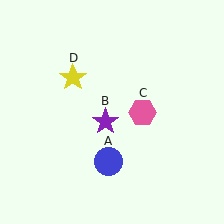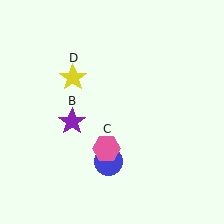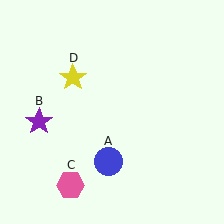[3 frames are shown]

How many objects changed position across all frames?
2 objects changed position: purple star (object B), pink hexagon (object C).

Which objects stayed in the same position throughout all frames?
Blue circle (object A) and yellow star (object D) remained stationary.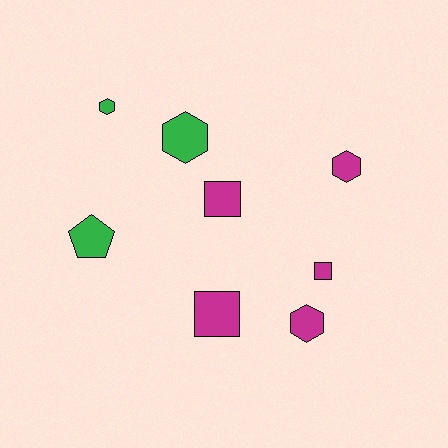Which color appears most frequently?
Magenta, with 5 objects.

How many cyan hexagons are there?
There are no cyan hexagons.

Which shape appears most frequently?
Hexagon, with 4 objects.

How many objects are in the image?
There are 8 objects.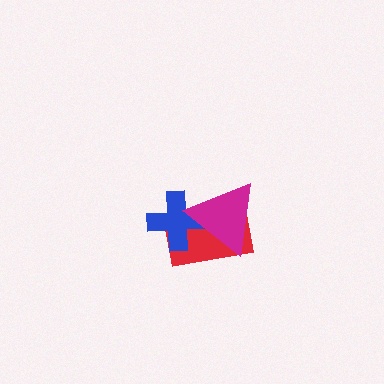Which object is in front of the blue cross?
The magenta triangle is in front of the blue cross.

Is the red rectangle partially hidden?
Yes, it is partially covered by another shape.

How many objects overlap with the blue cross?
2 objects overlap with the blue cross.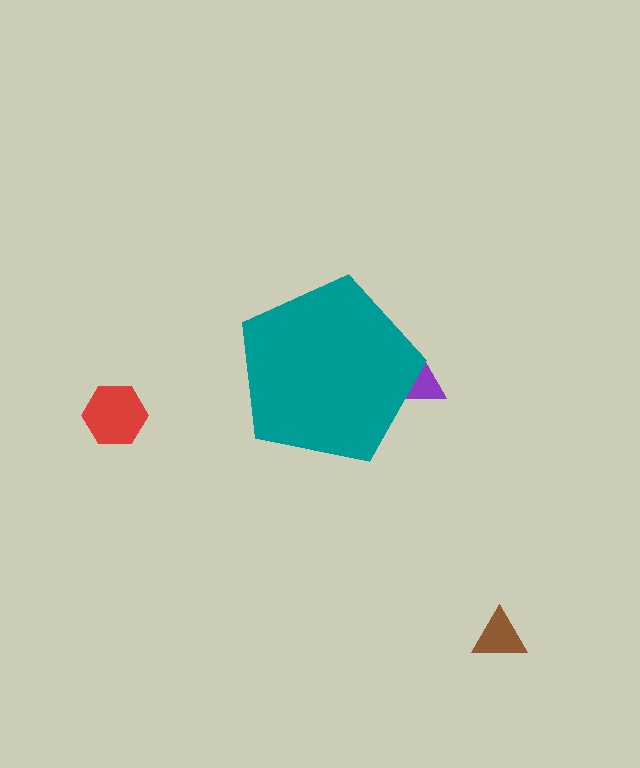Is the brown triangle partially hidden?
No, the brown triangle is fully visible.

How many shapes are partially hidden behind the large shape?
1 shape is partially hidden.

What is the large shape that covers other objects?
A teal pentagon.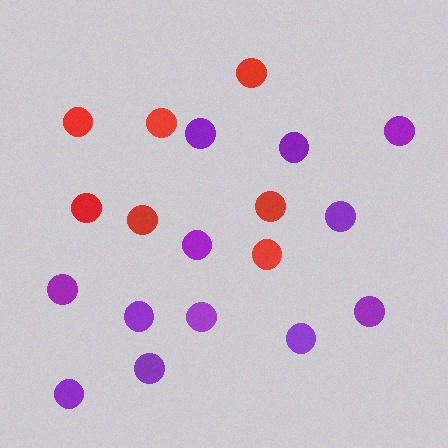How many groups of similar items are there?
There are 2 groups: one group of purple circles (12) and one group of red circles (7).